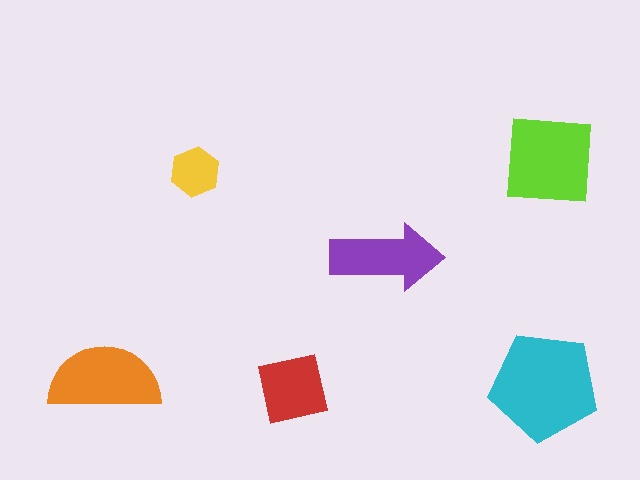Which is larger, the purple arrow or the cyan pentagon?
The cyan pentagon.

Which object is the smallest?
The yellow hexagon.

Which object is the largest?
The cyan pentagon.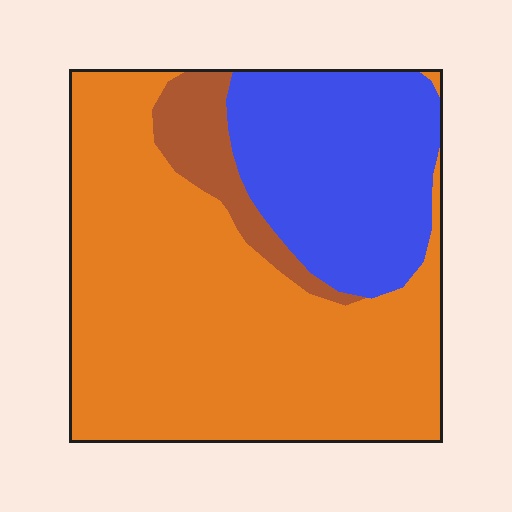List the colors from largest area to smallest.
From largest to smallest: orange, blue, brown.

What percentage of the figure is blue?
Blue covers around 30% of the figure.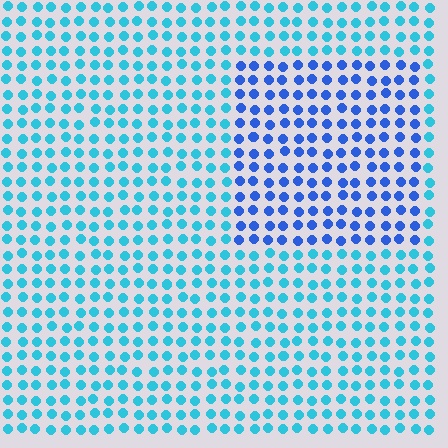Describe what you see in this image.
The image is filled with small cyan elements in a uniform arrangement. A rectangle-shaped region is visible where the elements are tinted to a slightly different hue, forming a subtle color boundary.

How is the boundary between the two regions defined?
The boundary is defined purely by a slight shift in hue (about 35 degrees). Spacing, size, and orientation are identical on both sides.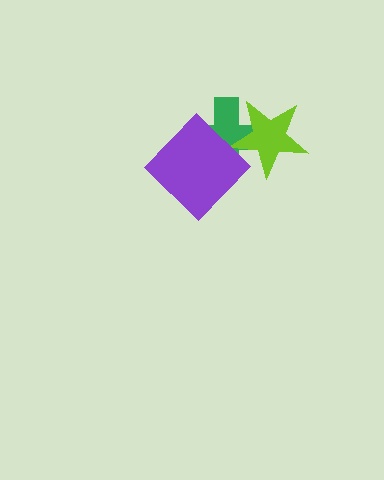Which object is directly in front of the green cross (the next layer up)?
The lime star is directly in front of the green cross.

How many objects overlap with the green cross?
2 objects overlap with the green cross.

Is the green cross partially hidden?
Yes, it is partially covered by another shape.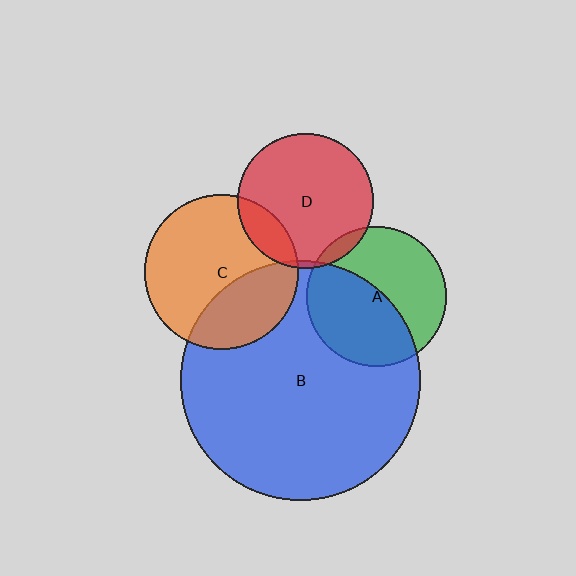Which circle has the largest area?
Circle B (blue).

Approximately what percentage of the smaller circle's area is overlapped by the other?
Approximately 15%.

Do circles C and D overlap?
Yes.